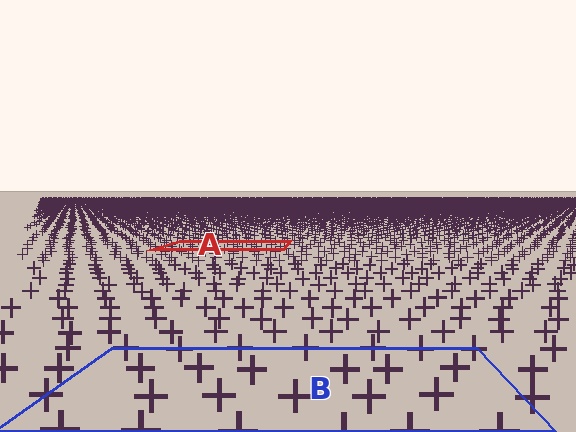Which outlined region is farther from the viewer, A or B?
Region A is farther from the viewer — the texture elements inside it appear smaller and more densely packed.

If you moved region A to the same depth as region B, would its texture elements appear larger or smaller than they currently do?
They would appear larger. At a closer depth, the same texture elements are projected at a bigger on-screen size.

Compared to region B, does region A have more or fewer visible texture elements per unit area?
Region A has more texture elements per unit area — they are packed more densely because it is farther away.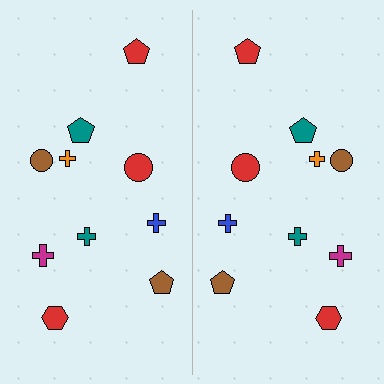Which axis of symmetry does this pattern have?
The pattern has a vertical axis of symmetry running through the center of the image.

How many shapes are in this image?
There are 20 shapes in this image.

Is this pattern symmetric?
Yes, this pattern has bilateral (reflection) symmetry.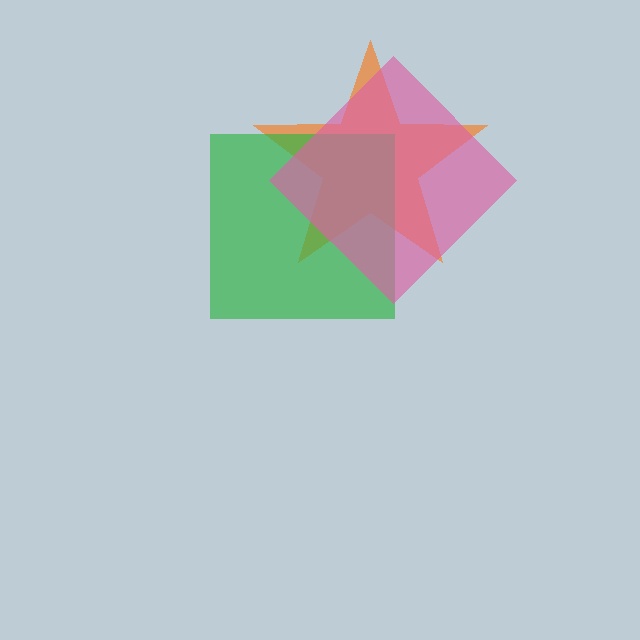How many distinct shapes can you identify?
There are 3 distinct shapes: an orange star, a green square, a pink diamond.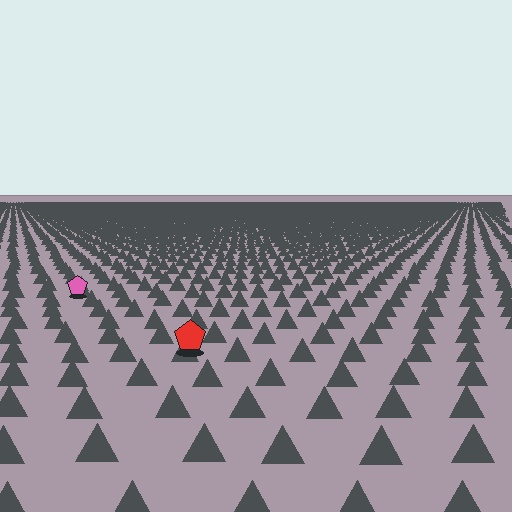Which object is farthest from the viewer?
The pink pentagon is farthest from the viewer. It appears smaller and the ground texture around it is denser.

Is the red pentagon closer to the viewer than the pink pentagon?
Yes. The red pentagon is closer — you can tell from the texture gradient: the ground texture is coarser near it.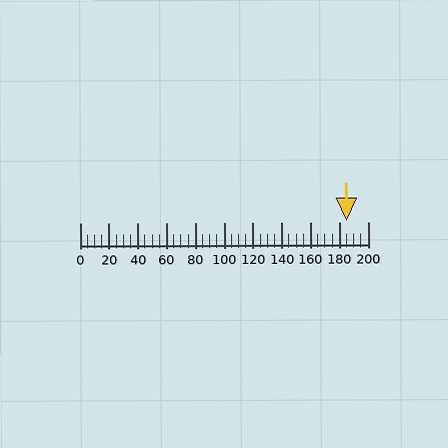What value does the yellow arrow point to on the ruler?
The yellow arrow points to approximately 185.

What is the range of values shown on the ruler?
The ruler shows values from 0 to 200.